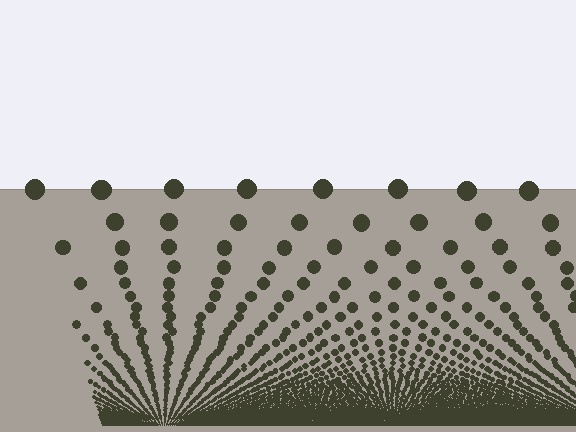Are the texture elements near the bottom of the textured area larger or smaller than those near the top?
Smaller. The gradient is inverted — elements near the bottom are smaller and denser.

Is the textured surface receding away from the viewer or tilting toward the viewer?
The surface appears to tilt toward the viewer. Texture elements get larger and sparser toward the top.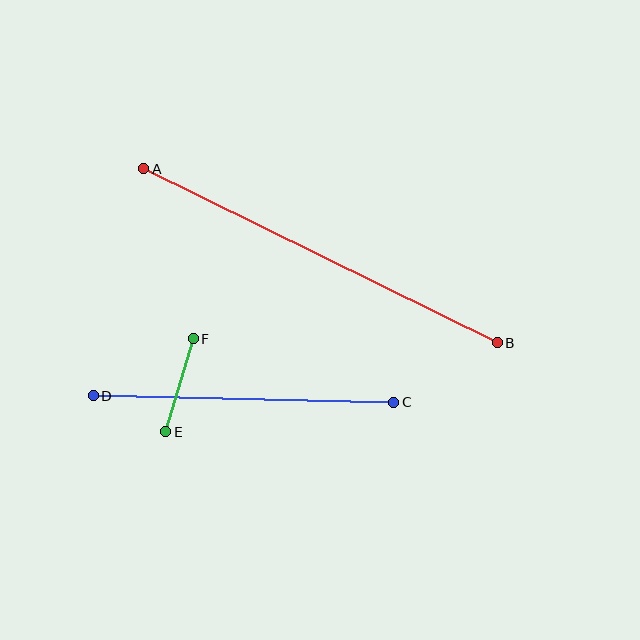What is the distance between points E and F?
The distance is approximately 97 pixels.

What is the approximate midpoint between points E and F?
The midpoint is at approximately (180, 385) pixels.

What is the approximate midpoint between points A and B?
The midpoint is at approximately (320, 256) pixels.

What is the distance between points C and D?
The distance is approximately 300 pixels.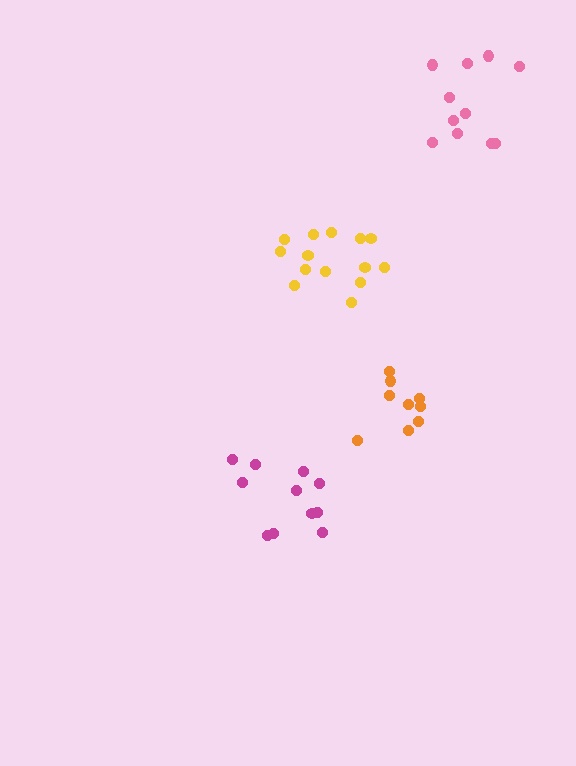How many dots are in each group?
Group 1: 11 dots, Group 2: 14 dots, Group 3: 11 dots, Group 4: 9 dots (45 total).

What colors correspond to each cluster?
The clusters are colored: pink, yellow, magenta, orange.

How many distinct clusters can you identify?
There are 4 distinct clusters.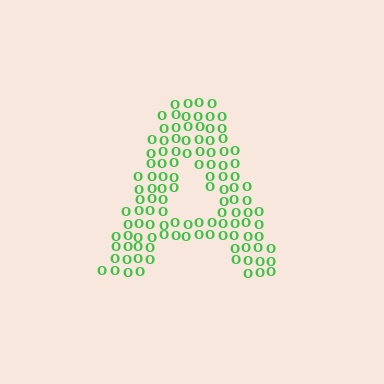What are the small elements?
The small elements are letter O's.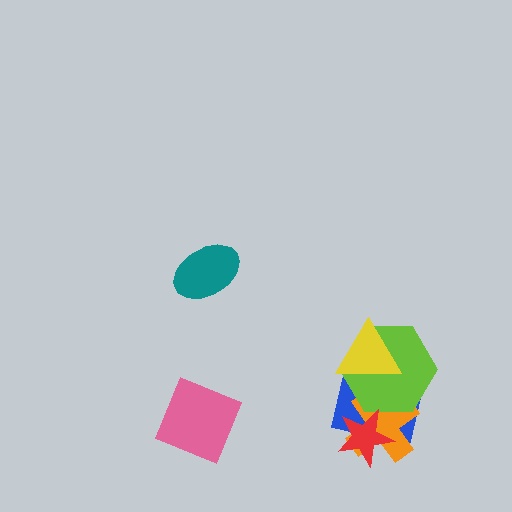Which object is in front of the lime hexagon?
The yellow triangle is in front of the lime hexagon.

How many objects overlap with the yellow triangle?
2 objects overlap with the yellow triangle.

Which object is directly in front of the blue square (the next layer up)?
The orange cross is directly in front of the blue square.